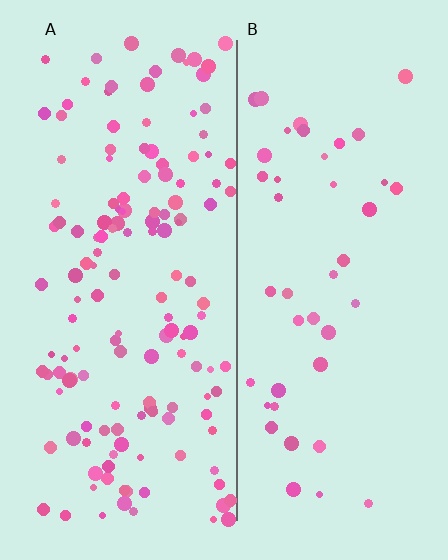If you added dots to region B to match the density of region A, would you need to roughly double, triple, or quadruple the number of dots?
Approximately triple.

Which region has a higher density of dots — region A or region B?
A (the left).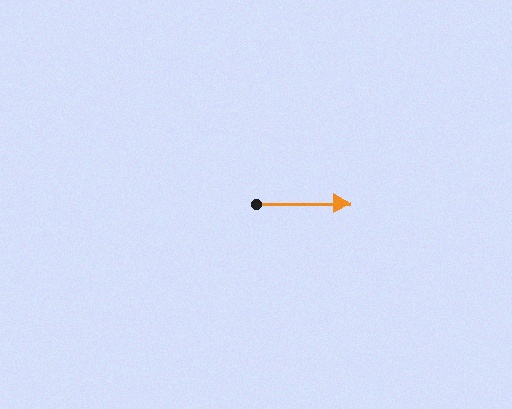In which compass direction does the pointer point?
East.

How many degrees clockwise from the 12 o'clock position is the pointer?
Approximately 89 degrees.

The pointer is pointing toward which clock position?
Roughly 3 o'clock.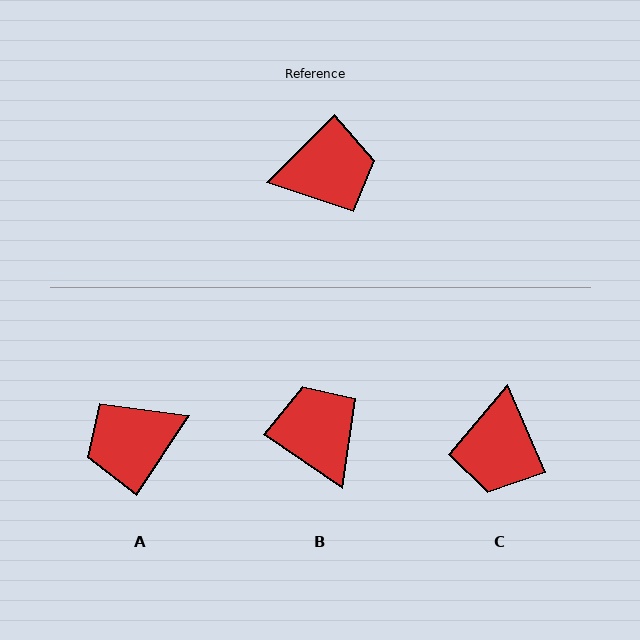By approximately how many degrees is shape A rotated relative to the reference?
Approximately 169 degrees clockwise.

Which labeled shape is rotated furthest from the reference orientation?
A, about 169 degrees away.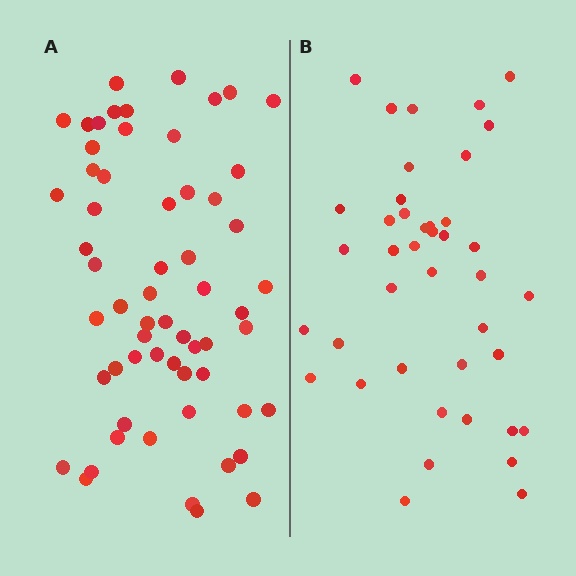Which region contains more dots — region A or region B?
Region A (the left region) has more dots.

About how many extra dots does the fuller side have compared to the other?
Region A has approximately 20 more dots than region B.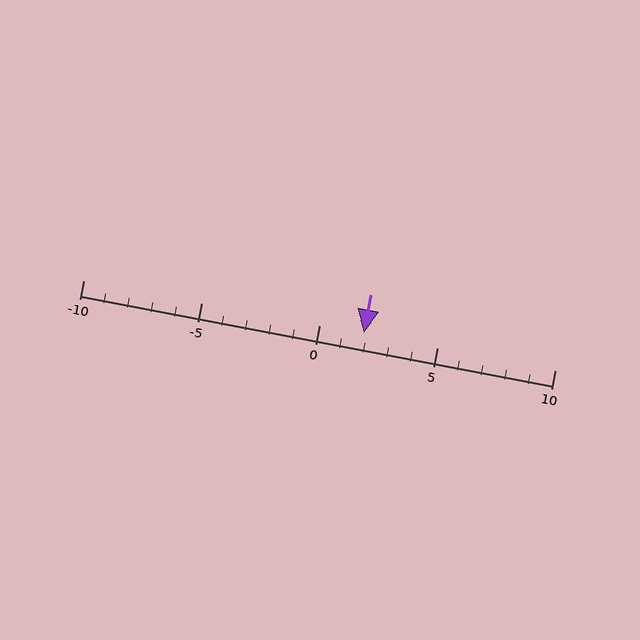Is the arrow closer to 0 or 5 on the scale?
The arrow is closer to 0.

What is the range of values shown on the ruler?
The ruler shows values from -10 to 10.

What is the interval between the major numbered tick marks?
The major tick marks are spaced 5 units apart.